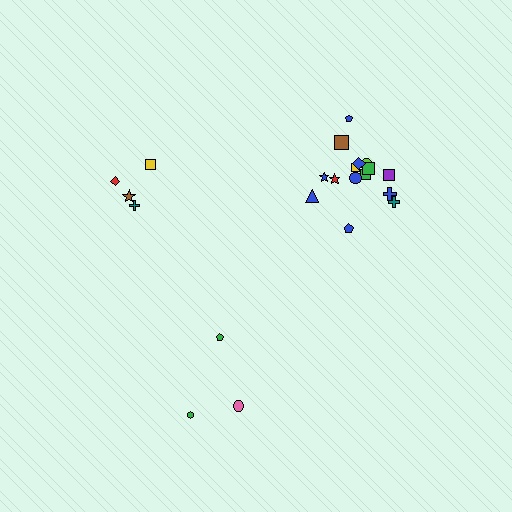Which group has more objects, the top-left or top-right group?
The top-right group.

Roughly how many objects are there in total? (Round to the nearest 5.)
Roughly 20 objects in total.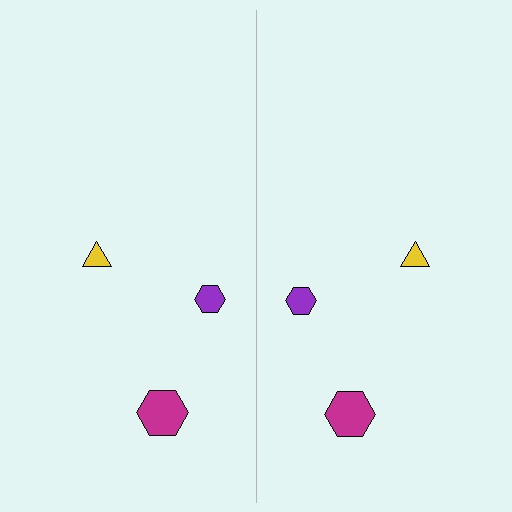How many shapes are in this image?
There are 6 shapes in this image.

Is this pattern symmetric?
Yes, this pattern has bilateral (reflection) symmetry.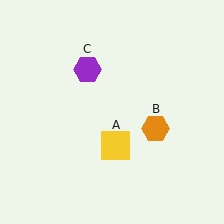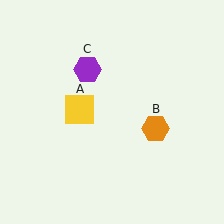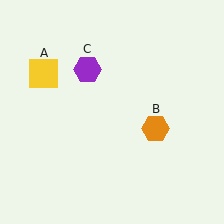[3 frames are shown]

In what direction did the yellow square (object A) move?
The yellow square (object A) moved up and to the left.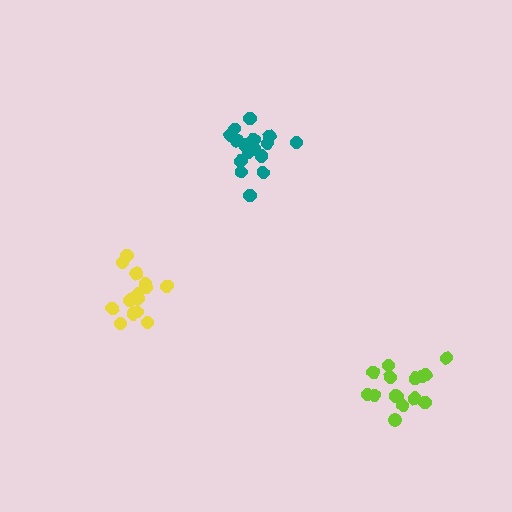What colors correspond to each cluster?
The clusters are colored: lime, yellow, teal.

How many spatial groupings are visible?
There are 3 spatial groupings.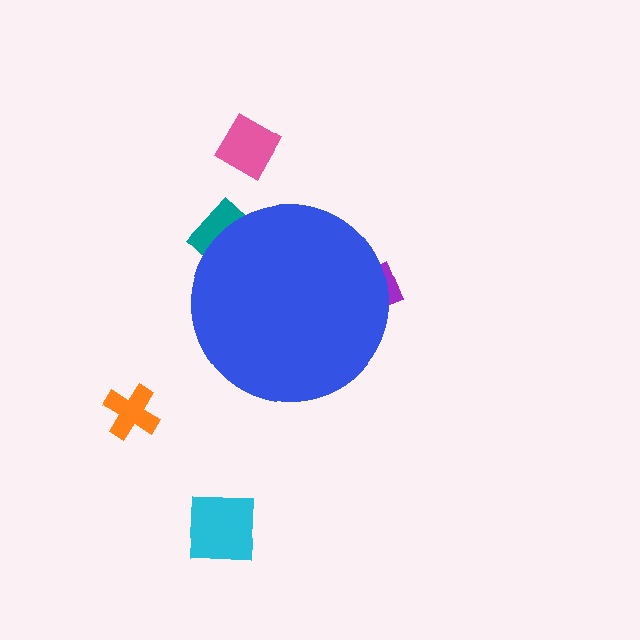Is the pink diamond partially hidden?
No, the pink diamond is fully visible.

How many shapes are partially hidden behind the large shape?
2 shapes are partially hidden.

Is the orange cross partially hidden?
No, the orange cross is fully visible.